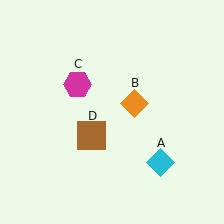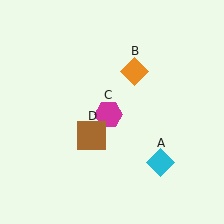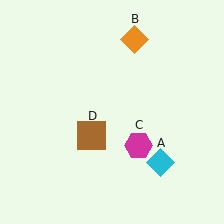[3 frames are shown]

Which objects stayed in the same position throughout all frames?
Cyan diamond (object A) and brown square (object D) remained stationary.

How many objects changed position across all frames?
2 objects changed position: orange diamond (object B), magenta hexagon (object C).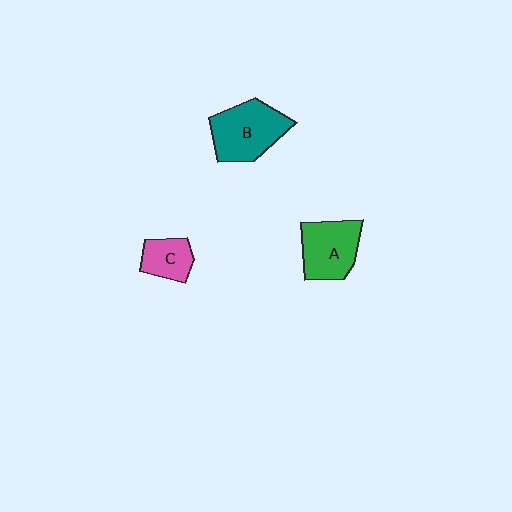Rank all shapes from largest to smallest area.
From largest to smallest: B (teal), A (green), C (pink).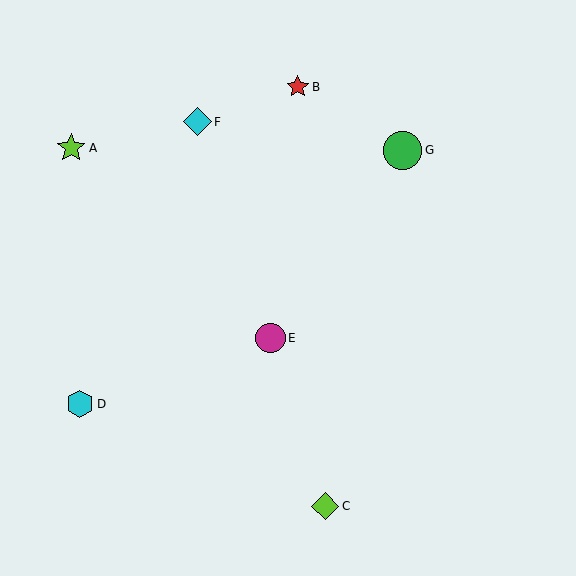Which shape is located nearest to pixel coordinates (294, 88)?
The red star (labeled B) at (298, 87) is nearest to that location.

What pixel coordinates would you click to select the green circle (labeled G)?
Click at (403, 150) to select the green circle G.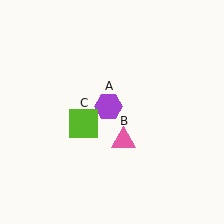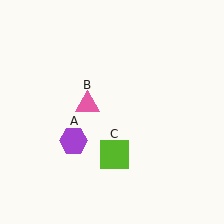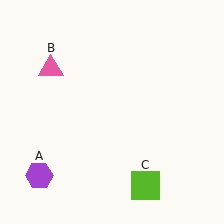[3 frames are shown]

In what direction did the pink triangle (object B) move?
The pink triangle (object B) moved up and to the left.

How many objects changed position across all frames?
3 objects changed position: purple hexagon (object A), pink triangle (object B), lime square (object C).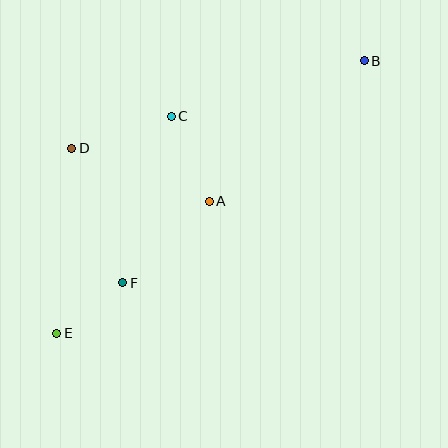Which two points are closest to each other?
Points E and F are closest to each other.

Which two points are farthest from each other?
Points B and E are farthest from each other.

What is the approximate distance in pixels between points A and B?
The distance between A and B is approximately 209 pixels.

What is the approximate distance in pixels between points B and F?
The distance between B and F is approximately 328 pixels.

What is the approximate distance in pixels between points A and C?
The distance between A and C is approximately 93 pixels.